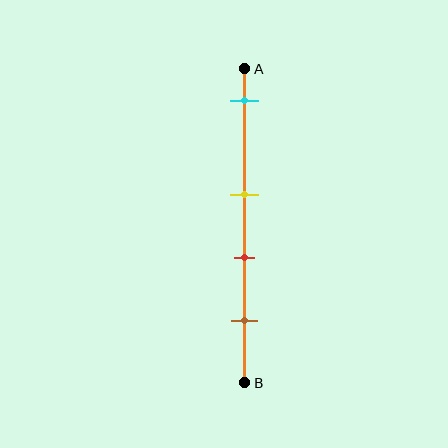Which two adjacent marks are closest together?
The yellow and red marks are the closest adjacent pair.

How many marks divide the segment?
There are 4 marks dividing the segment.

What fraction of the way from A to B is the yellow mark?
The yellow mark is approximately 40% (0.4) of the way from A to B.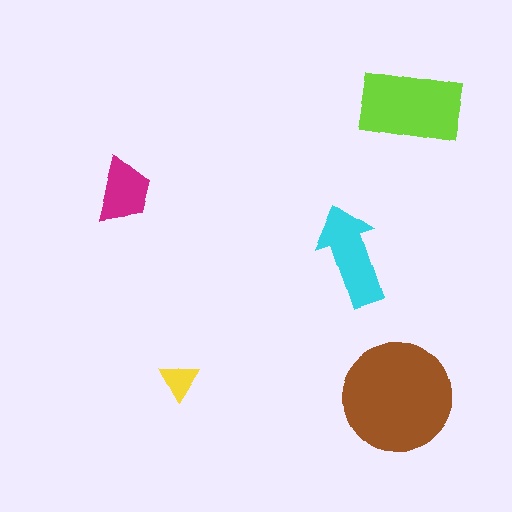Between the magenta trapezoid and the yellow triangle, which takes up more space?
The magenta trapezoid.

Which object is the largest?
The brown circle.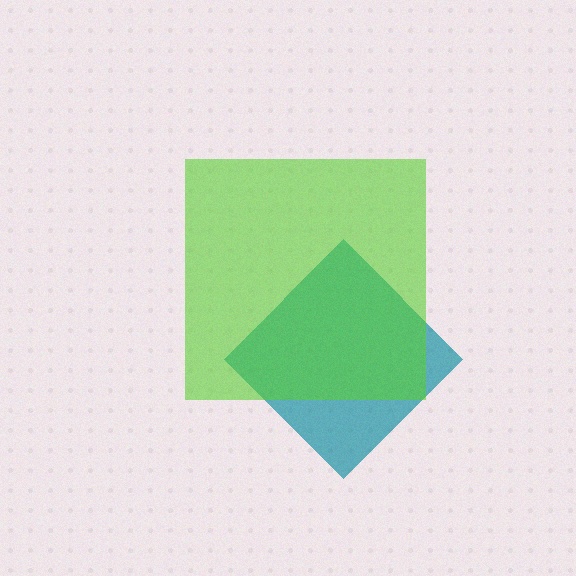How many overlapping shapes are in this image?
There are 2 overlapping shapes in the image.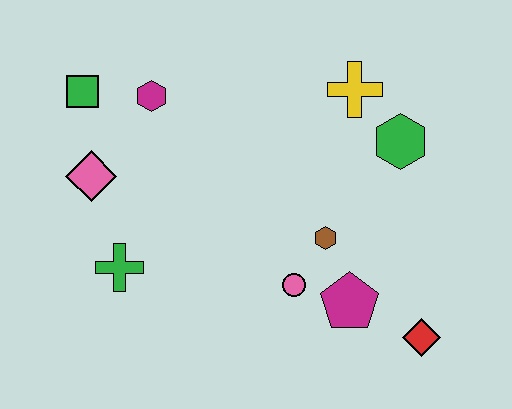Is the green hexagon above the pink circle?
Yes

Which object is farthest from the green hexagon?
The green square is farthest from the green hexagon.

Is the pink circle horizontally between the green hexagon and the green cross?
Yes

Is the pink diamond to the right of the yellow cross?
No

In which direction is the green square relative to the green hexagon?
The green square is to the left of the green hexagon.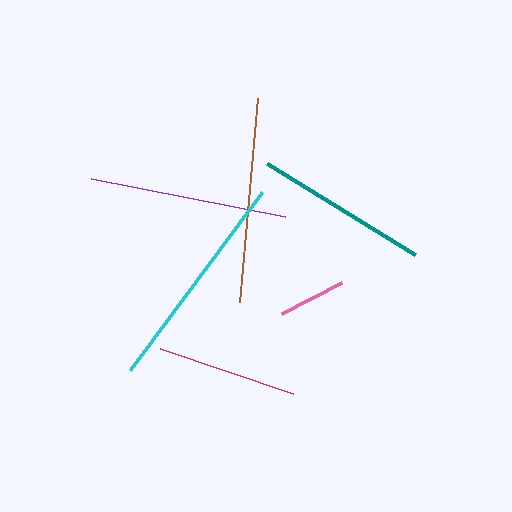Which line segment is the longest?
The cyan line is the longest at approximately 222 pixels.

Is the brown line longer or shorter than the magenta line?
The brown line is longer than the magenta line.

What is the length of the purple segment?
The purple segment is approximately 198 pixels long.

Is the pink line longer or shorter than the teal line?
The teal line is longer than the pink line.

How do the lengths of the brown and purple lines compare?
The brown and purple lines are approximately the same length.